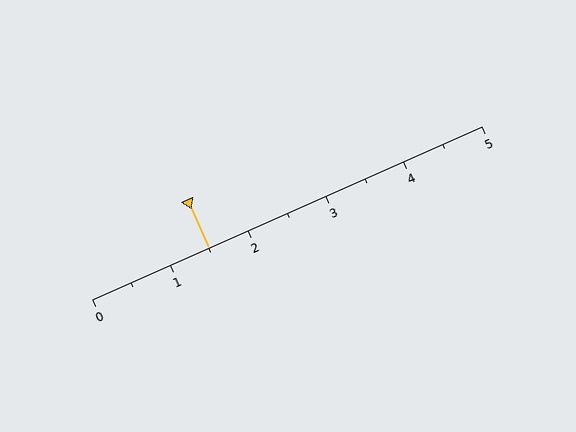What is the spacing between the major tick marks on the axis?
The major ticks are spaced 1 apart.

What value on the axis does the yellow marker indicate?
The marker indicates approximately 1.5.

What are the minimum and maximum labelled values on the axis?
The axis runs from 0 to 5.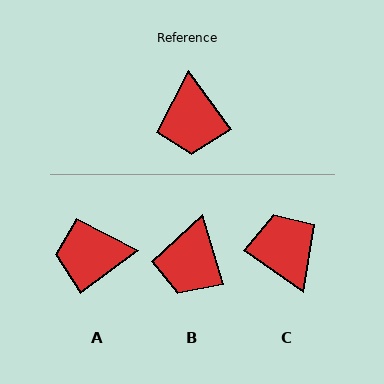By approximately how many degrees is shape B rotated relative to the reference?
Approximately 20 degrees clockwise.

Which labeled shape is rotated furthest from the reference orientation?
C, about 162 degrees away.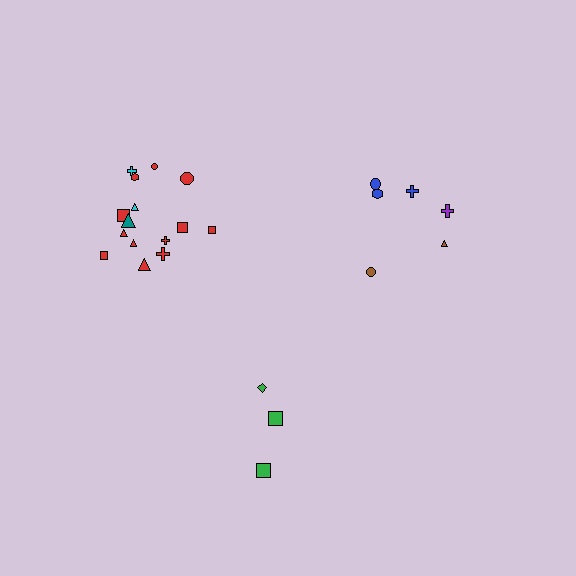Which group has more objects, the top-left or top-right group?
The top-left group.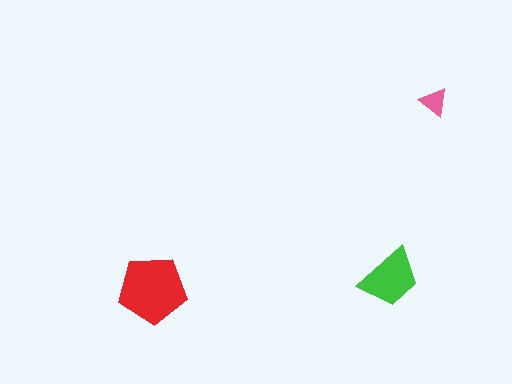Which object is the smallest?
The pink triangle.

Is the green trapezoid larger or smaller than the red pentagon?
Smaller.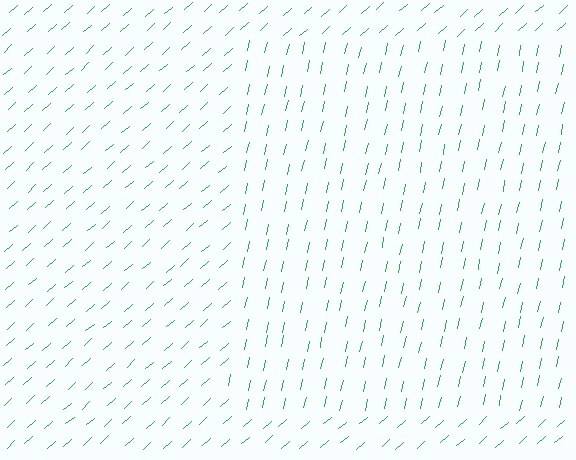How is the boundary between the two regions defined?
The boundary is defined purely by a change in line orientation (approximately 36 degrees difference). All lines are the same color and thickness.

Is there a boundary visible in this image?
Yes, there is a texture boundary formed by a change in line orientation.